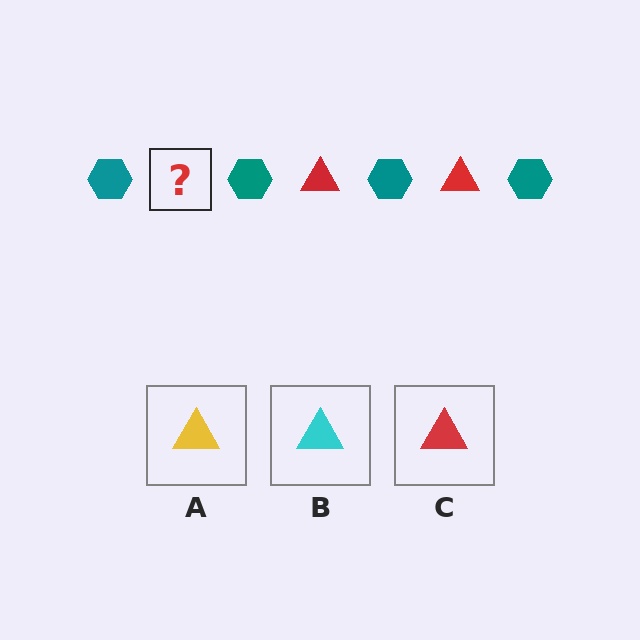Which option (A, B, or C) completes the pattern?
C.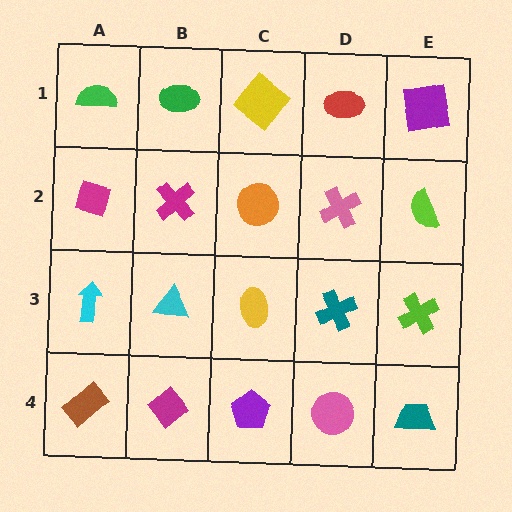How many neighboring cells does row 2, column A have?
3.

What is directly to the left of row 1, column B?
A green semicircle.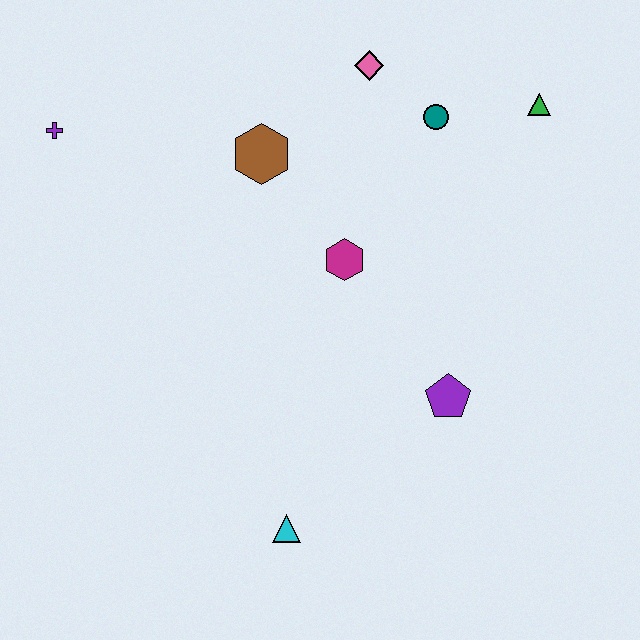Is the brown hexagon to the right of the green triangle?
No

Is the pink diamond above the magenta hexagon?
Yes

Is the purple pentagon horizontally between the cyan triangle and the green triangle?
Yes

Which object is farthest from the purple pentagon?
The purple cross is farthest from the purple pentagon.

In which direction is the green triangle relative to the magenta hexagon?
The green triangle is to the right of the magenta hexagon.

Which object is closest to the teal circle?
The pink diamond is closest to the teal circle.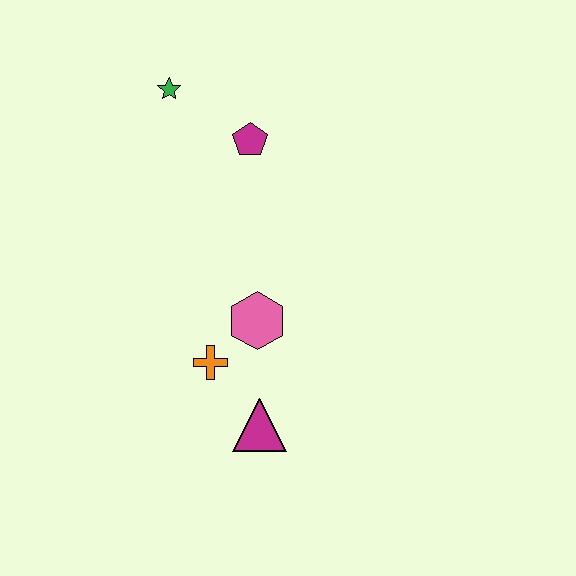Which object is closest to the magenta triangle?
The orange cross is closest to the magenta triangle.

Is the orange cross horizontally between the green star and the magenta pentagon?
Yes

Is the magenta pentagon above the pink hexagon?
Yes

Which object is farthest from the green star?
The magenta triangle is farthest from the green star.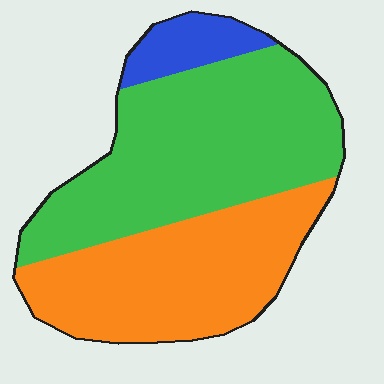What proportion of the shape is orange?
Orange covers roughly 40% of the shape.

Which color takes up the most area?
Green, at roughly 50%.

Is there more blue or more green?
Green.